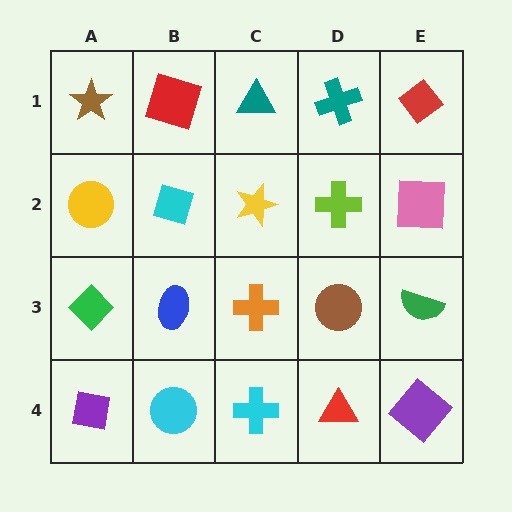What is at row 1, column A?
A brown star.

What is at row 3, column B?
A blue ellipse.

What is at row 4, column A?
A purple square.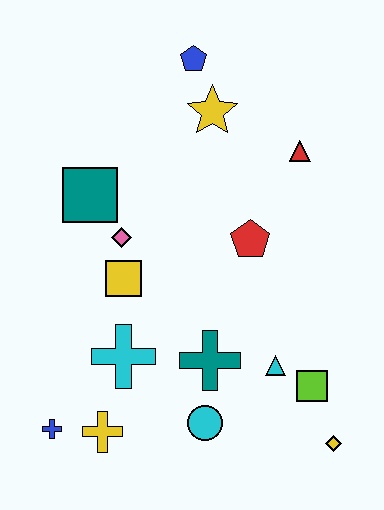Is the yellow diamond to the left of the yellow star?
No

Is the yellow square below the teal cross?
No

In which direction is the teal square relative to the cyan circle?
The teal square is above the cyan circle.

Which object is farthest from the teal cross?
The blue pentagon is farthest from the teal cross.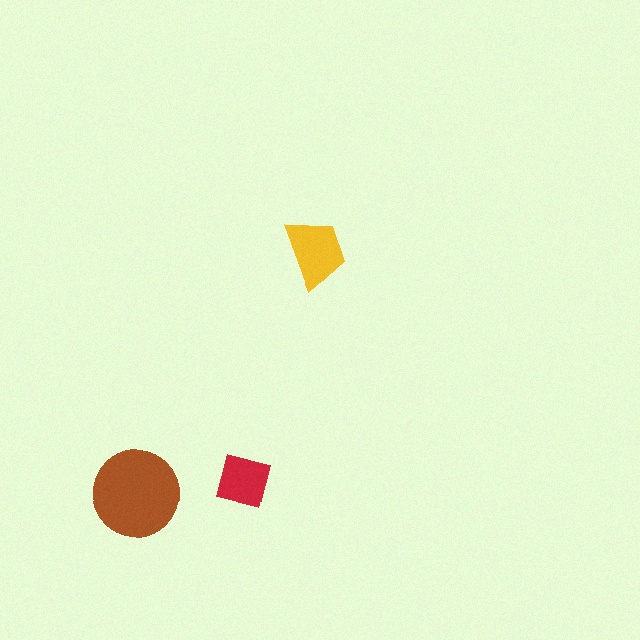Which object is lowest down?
The brown circle is bottommost.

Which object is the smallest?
The red square.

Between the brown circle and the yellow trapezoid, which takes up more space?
The brown circle.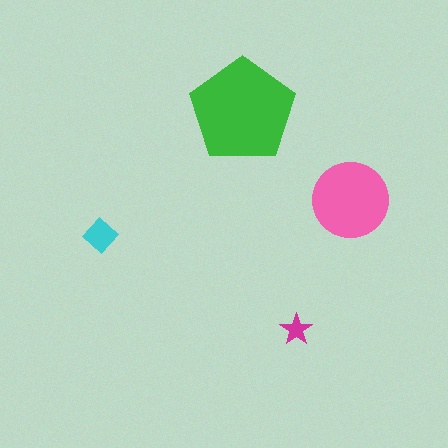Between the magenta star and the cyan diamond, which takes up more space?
The cyan diamond.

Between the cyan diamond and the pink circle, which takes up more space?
The pink circle.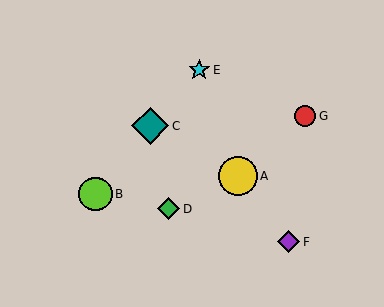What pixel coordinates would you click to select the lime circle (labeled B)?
Click at (96, 194) to select the lime circle B.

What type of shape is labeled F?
Shape F is a purple diamond.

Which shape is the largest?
The yellow circle (labeled A) is the largest.